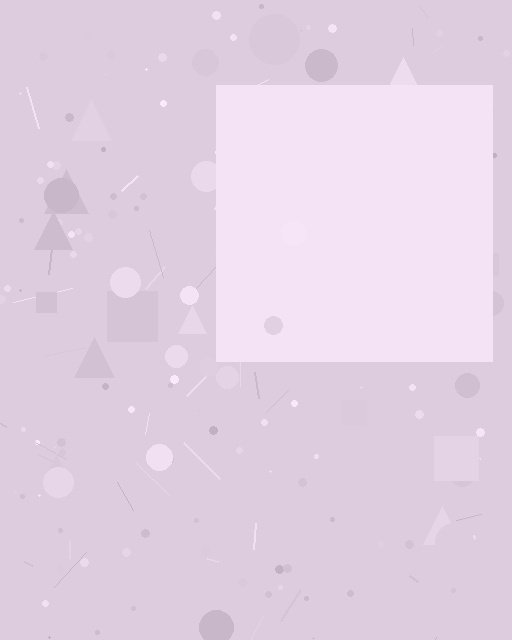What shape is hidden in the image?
A square is hidden in the image.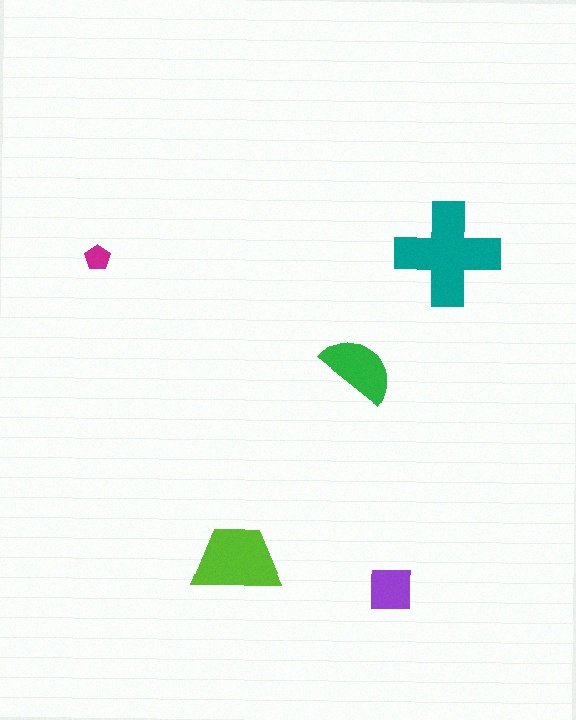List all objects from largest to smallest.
The teal cross, the lime trapezoid, the green semicircle, the purple square, the magenta pentagon.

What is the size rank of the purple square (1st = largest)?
4th.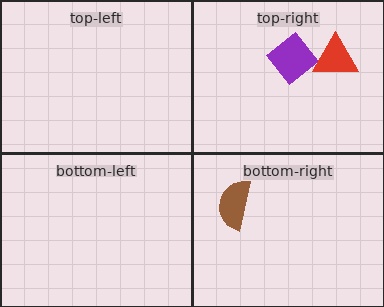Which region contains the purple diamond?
The top-right region.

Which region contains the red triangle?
The top-right region.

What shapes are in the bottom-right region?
The brown semicircle.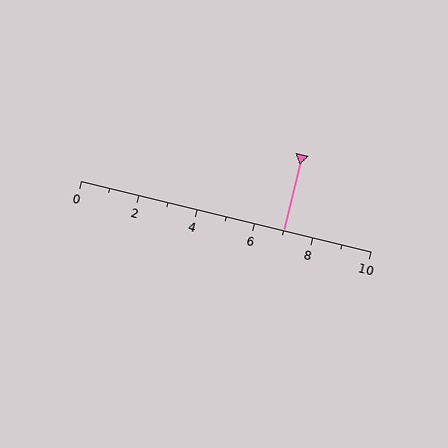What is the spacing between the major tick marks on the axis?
The major ticks are spaced 2 apart.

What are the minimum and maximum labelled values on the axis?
The axis runs from 0 to 10.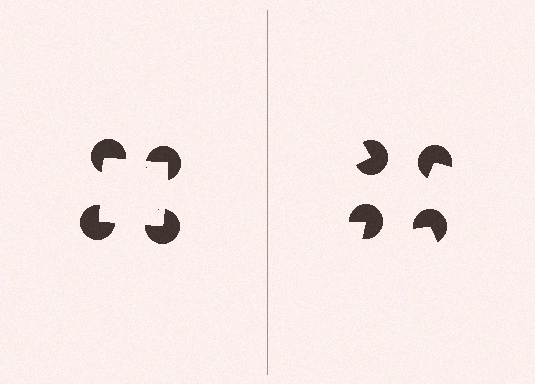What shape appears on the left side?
An illusory square.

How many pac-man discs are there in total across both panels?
8 — 4 on each side.